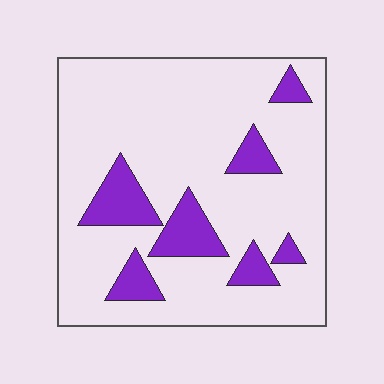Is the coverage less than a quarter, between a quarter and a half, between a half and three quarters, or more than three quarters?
Less than a quarter.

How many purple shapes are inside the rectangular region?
7.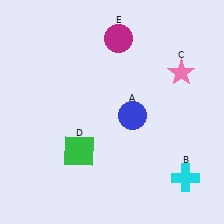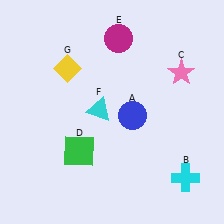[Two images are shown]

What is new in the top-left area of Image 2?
A cyan triangle (F) was added in the top-left area of Image 2.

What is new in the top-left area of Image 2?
A yellow diamond (G) was added in the top-left area of Image 2.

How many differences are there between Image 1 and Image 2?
There are 2 differences between the two images.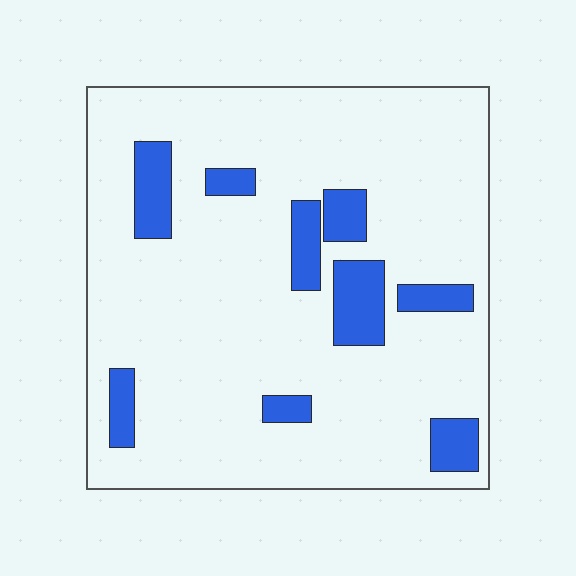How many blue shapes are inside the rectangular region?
9.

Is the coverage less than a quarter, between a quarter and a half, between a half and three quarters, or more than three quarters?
Less than a quarter.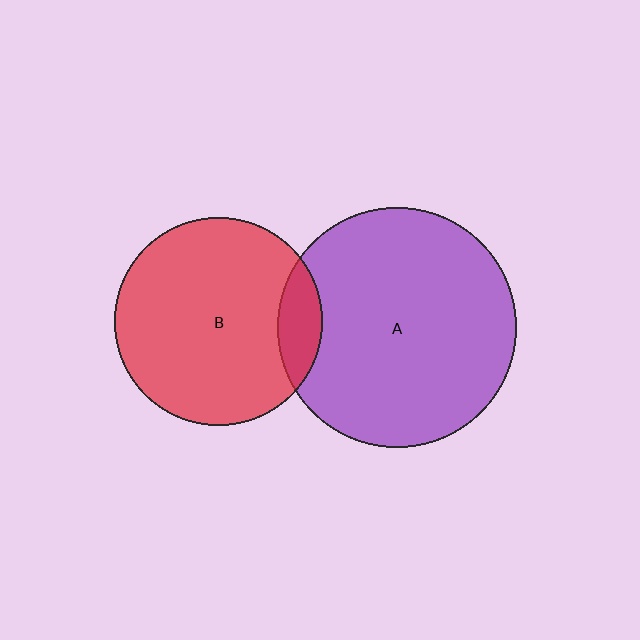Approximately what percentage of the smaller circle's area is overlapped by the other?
Approximately 10%.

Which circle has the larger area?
Circle A (purple).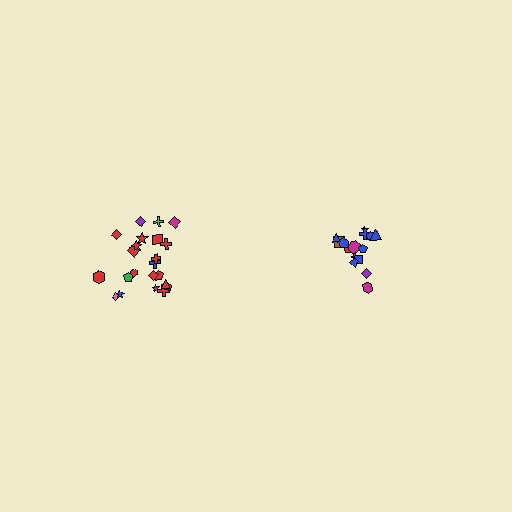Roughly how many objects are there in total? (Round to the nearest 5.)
Roughly 35 objects in total.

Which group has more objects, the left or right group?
The left group.